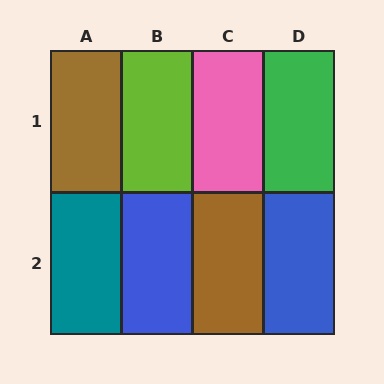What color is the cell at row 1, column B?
Lime.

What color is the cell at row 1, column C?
Pink.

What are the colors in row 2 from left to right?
Teal, blue, brown, blue.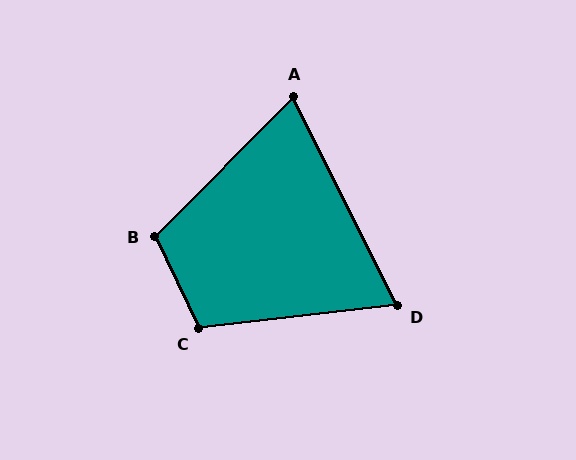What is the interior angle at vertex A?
Approximately 71 degrees (acute).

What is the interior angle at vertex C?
Approximately 109 degrees (obtuse).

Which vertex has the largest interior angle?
B, at approximately 110 degrees.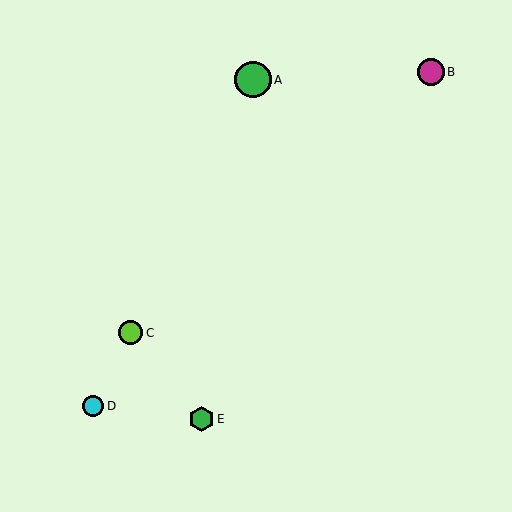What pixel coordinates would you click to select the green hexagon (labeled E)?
Click at (201, 419) to select the green hexagon E.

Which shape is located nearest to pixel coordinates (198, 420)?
The green hexagon (labeled E) at (201, 419) is nearest to that location.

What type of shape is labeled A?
Shape A is a green circle.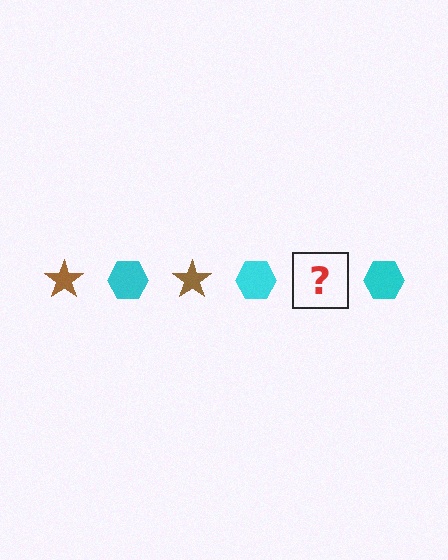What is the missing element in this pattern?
The missing element is a brown star.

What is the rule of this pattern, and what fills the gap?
The rule is that the pattern alternates between brown star and cyan hexagon. The gap should be filled with a brown star.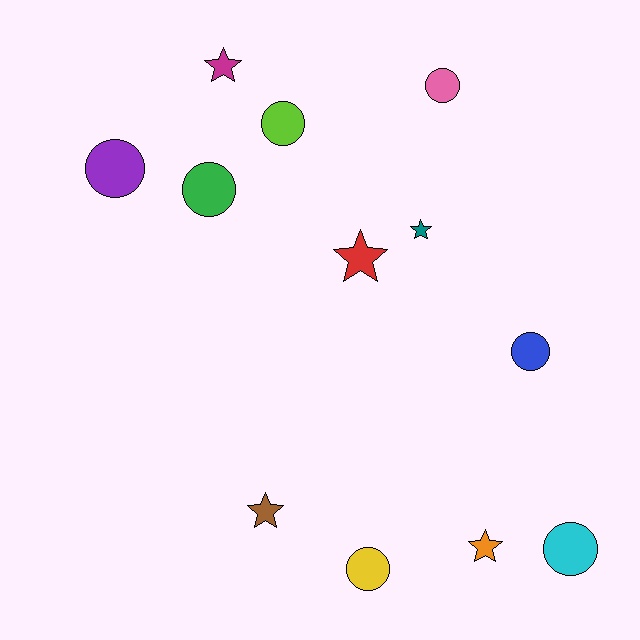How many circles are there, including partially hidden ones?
There are 7 circles.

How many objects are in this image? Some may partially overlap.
There are 12 objects.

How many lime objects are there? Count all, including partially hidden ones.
There is 1 lime object.